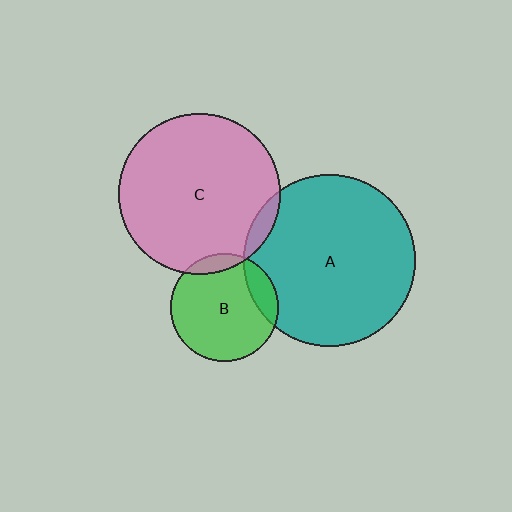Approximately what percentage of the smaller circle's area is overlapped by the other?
Approximately 15%.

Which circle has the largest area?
Circle A (teal).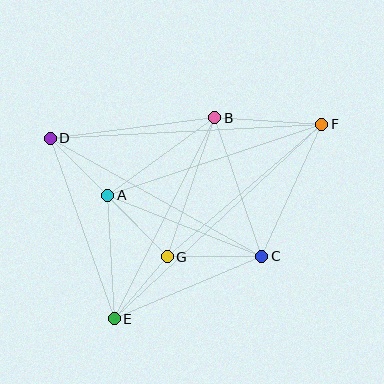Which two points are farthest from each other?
Points E and F are farthest from each other.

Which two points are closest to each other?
Points A and D are closest to each other.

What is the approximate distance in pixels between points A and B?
The distance between A and B is approximately 132 pixels.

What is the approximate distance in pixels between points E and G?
The distance between E and G is approximately 82 pixels.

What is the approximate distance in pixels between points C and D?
The distance between C and D is approximately 242 pixels.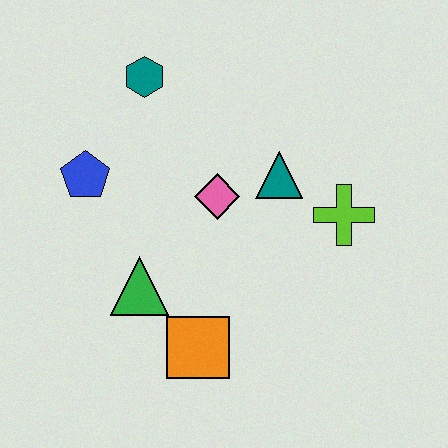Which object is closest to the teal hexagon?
The blue pentagon is closest to the teal hexagon.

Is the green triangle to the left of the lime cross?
Yes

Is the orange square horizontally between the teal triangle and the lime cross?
No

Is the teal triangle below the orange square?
No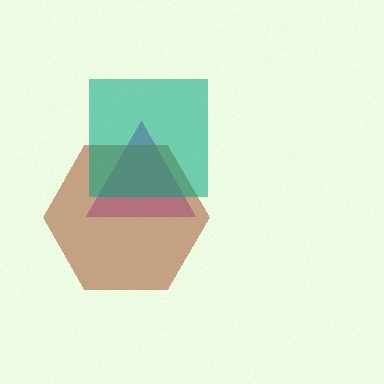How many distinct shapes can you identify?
There are 3 distinct shapes: a purple triangle, a brown hexagon, a teal square.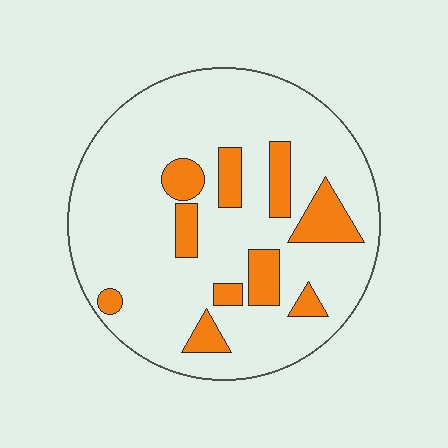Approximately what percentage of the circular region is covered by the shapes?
Approximately 20%.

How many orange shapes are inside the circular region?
10.